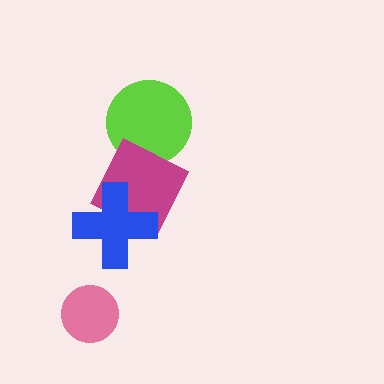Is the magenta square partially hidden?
Yes, it is partially covered by another shape.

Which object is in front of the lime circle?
The magenta square is in front of the lime circle.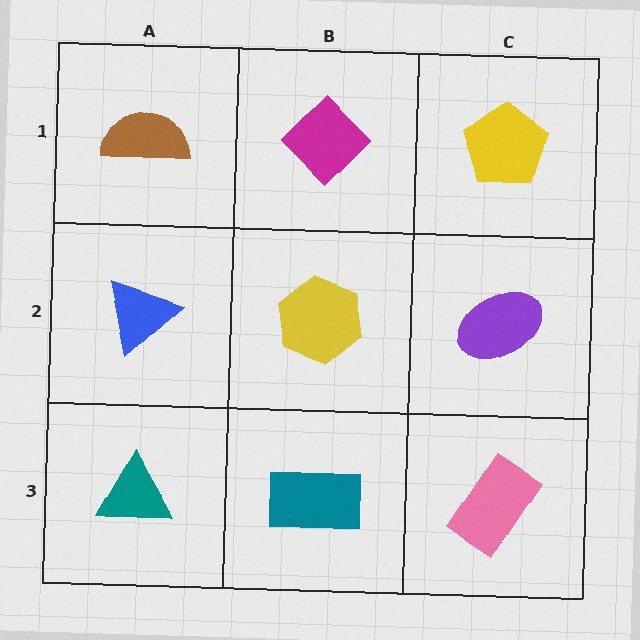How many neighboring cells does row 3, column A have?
2.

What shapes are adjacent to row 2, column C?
A yellow pentagon (row 1, column C), a pink rectangle (row 3, column C), a yellow hexagon (row 2, column B).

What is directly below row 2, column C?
A pink rectangle.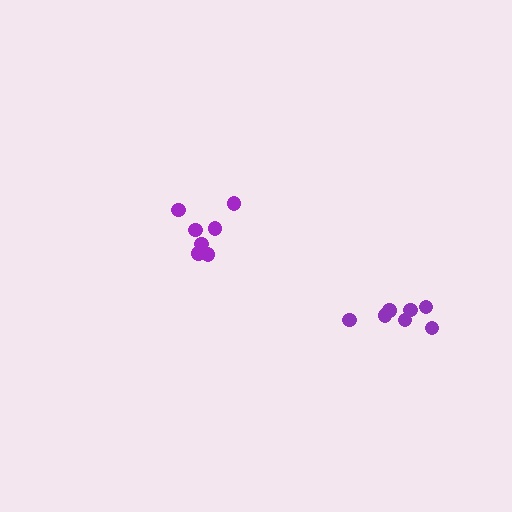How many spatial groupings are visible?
There are 2 spatial groupings.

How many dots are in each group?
Group 1: 7 dots, Group 2: 7 dots (14 total).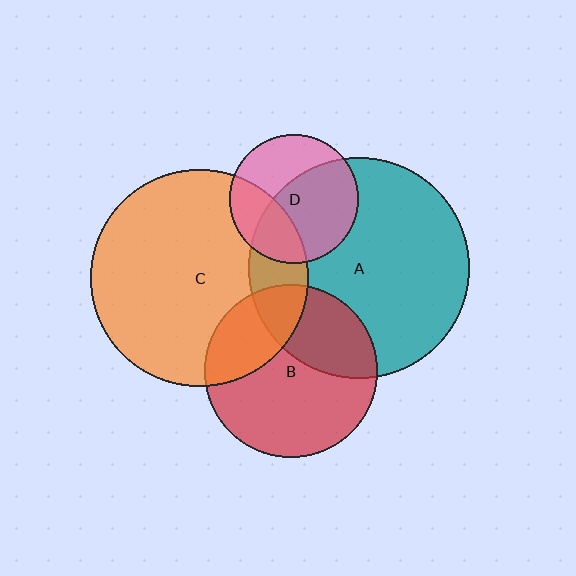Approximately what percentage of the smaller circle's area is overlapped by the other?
Approximately 30%.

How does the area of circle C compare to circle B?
Approximately 1.6 times.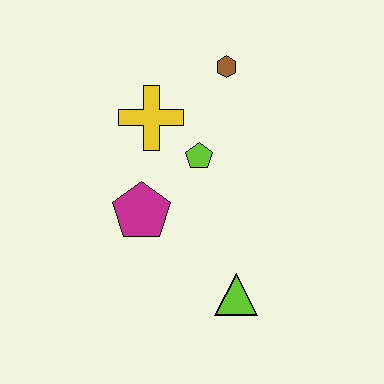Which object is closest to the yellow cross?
The lime pentagon is closest to the yellow cross.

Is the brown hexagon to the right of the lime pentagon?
Yes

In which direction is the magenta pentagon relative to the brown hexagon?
The magenta pentagon is below the brown hexagon.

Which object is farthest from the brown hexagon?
The lime triangle is farthest from the brown hexagon.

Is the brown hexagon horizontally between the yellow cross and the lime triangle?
Yes